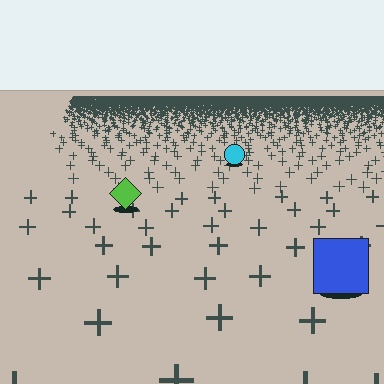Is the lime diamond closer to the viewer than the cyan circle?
Yes. The lime diamond is closer — you can tell from the texture gradient: the ground texture is coarser near it.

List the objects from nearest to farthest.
From nearest to farthest: the blue square, the lime diamond, the cyan circle.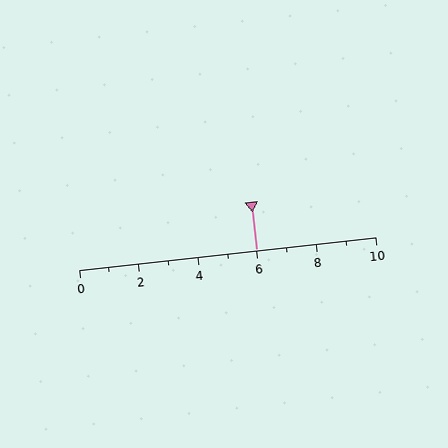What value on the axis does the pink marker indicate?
The marker indicates approximately 6.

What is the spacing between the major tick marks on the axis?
The major ticks are spaced 2 apart.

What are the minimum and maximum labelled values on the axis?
The axis runs from 0 to 10.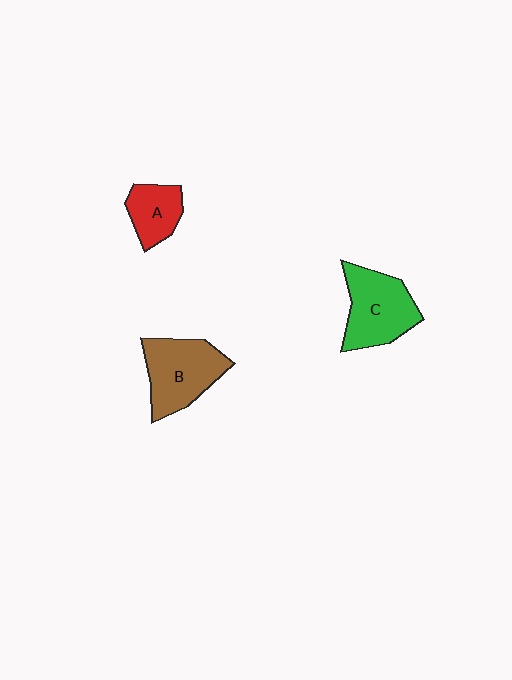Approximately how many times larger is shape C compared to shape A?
Approximately 1.7 times.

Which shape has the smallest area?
Shape A (red).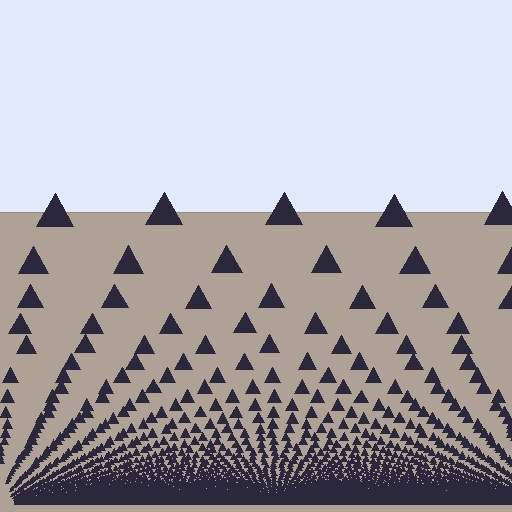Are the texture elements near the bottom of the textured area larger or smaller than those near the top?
Smaller. The gradient is inverted — elements near the bottom are smaller and denser.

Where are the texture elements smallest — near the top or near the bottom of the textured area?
Near the bottom.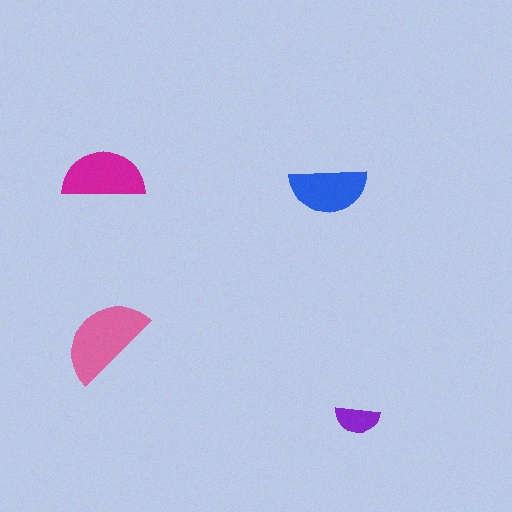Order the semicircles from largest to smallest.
the pink one, the magenta one, the blue one, the purple one.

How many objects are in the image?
There are 4 objects in the image.